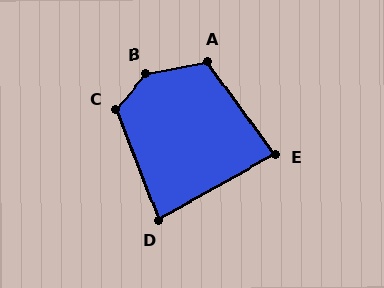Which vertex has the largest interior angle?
B, at approximately 142 degrees.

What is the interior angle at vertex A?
Approximately 115 degrees (obtuse).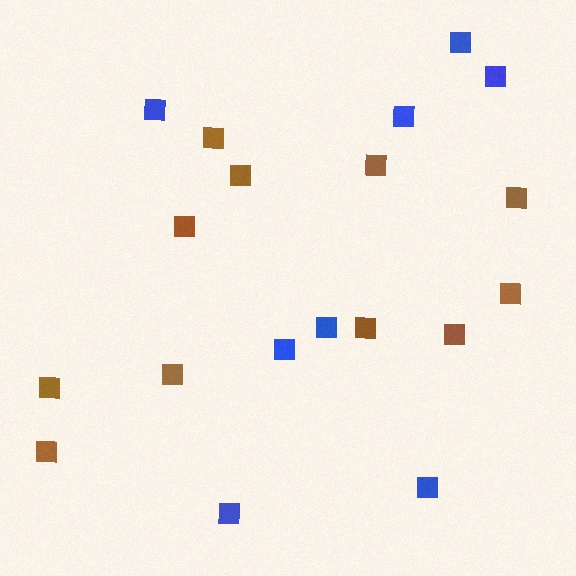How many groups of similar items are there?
There are 2 groups: one group of brown squares (11) and one group of blue squares (8).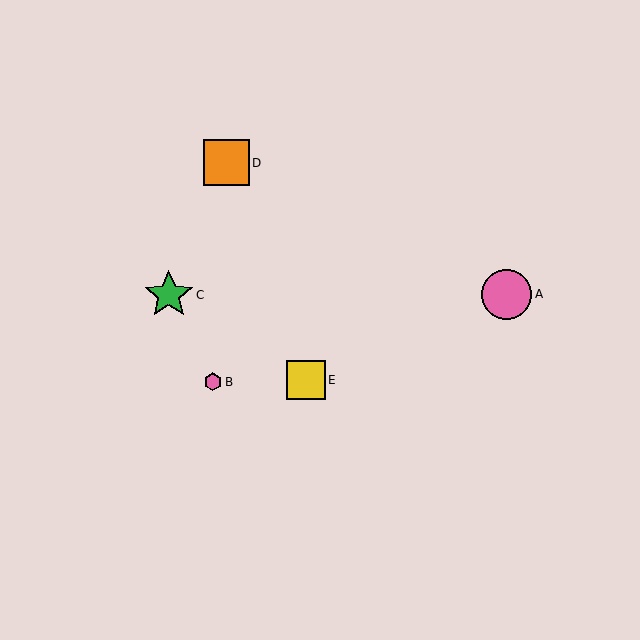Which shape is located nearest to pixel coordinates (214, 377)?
The pink hexagon (labeled B) at (213, 382) is nearest to that location.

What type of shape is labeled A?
Shape A is a pink circle.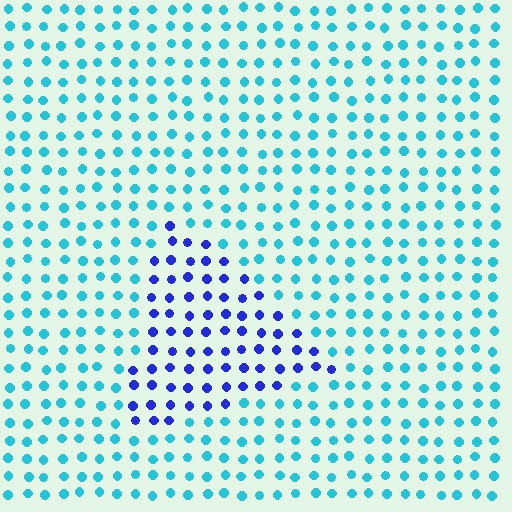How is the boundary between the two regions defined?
The boundary is defined purely by a slight shift in hue (about 51 degrees). Spacing, size, and orientation are identical on both sides.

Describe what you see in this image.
The image is filled with small cyan elements in a uniform arrangement. A triangle-shaped region is visible where the elements are tinted to a slightly different hue, forming a subtle color boundary.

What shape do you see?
I see a triangle.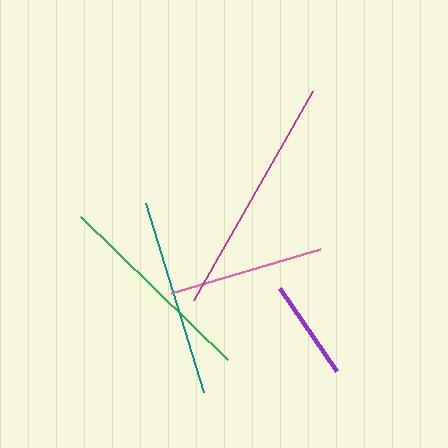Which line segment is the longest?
The magenta line is the longest at approximately 240 pixels.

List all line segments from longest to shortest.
From longest to shortest: magenta, green, teal, pink, purple.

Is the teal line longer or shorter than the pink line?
The teal line is longer than the pink line.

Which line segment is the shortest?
The purple line is the shortest at approximately 101 pixels.